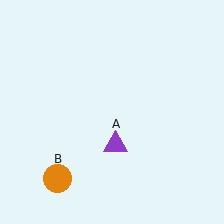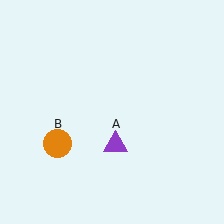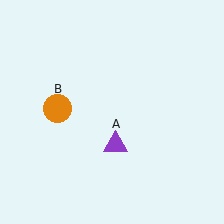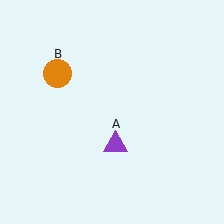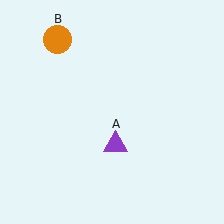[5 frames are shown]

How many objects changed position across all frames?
1 object changed position: orange circle (object B).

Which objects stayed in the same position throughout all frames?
Purple triangle (object A) remained stationary.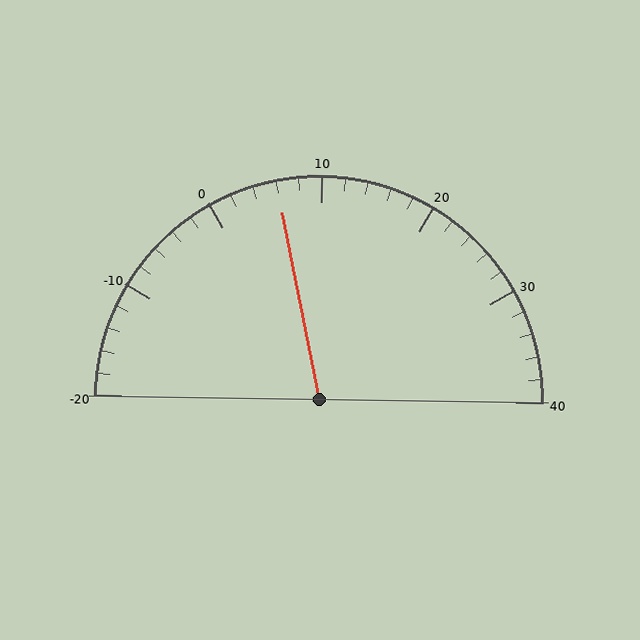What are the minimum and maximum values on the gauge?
The gauge ranges from -20 to 40.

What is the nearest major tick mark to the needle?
The nearest major tick mark is 10.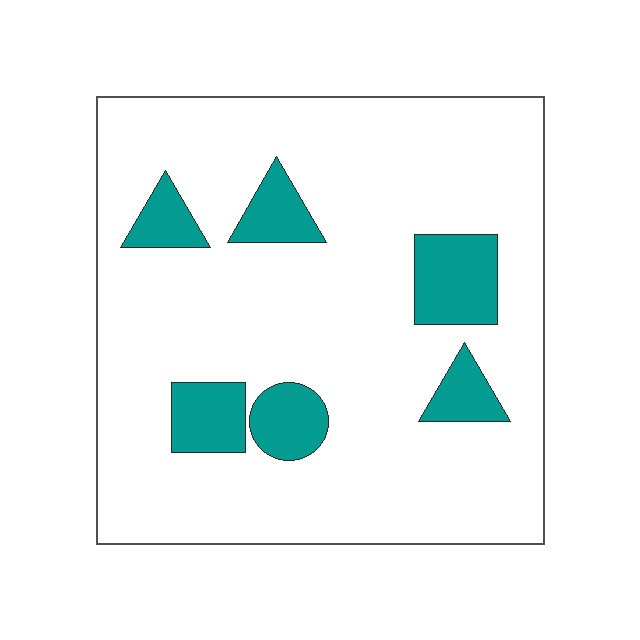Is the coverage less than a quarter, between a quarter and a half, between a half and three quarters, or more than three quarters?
Less than a quarter.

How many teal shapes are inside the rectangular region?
6.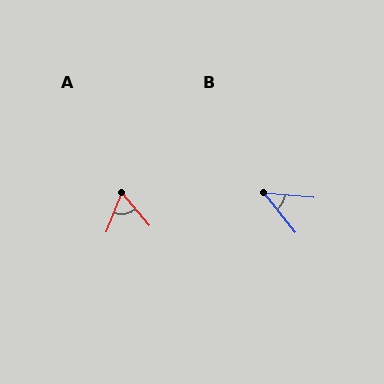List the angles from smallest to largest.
B (46°), A (63°).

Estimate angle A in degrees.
Approximately 63 degrees.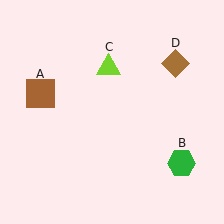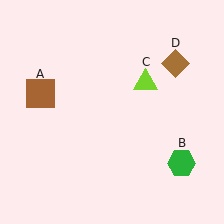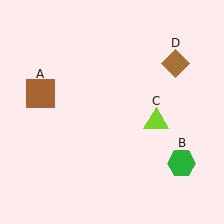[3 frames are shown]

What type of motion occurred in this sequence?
The lime triangle (object C) rotated clockwise around the center of the scene.